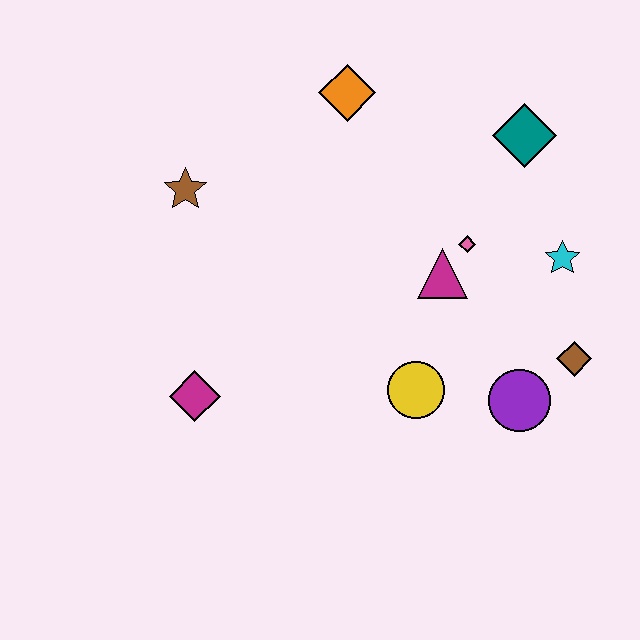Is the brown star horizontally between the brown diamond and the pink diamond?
No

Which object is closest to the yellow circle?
The purple circle is closest to the yellow circle.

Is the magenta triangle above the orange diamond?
No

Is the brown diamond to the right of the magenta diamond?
Yes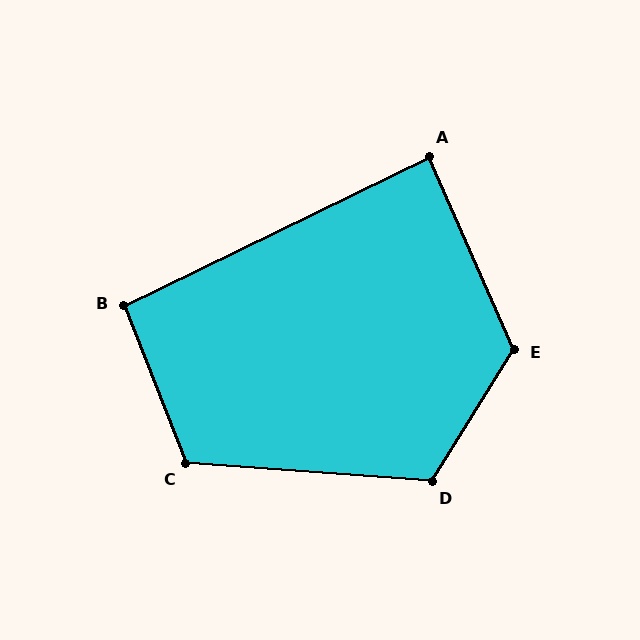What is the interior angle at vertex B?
Approximately 95 degrees (approximately right).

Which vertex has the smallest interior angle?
A, at approximately 88 degrees.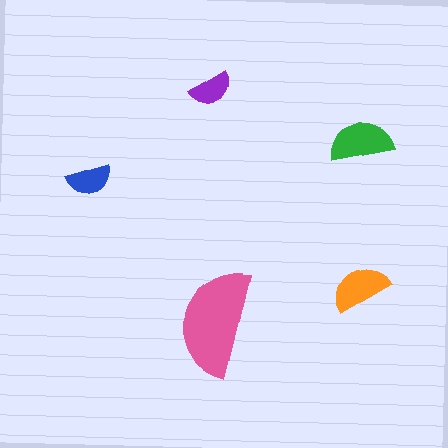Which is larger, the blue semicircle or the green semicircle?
The green one.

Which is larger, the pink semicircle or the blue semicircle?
The pink one.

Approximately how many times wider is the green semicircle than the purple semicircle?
About 1.5 times wider.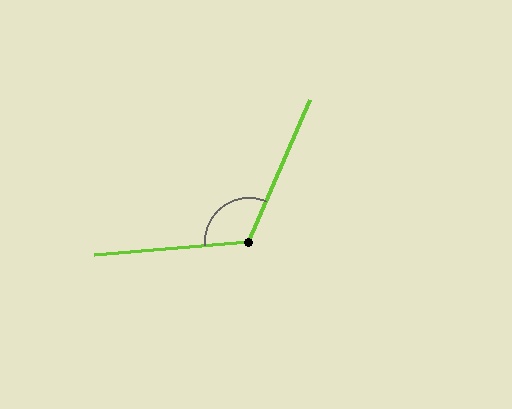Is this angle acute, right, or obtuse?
It is obtuse.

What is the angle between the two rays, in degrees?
Approximately 118 degrees.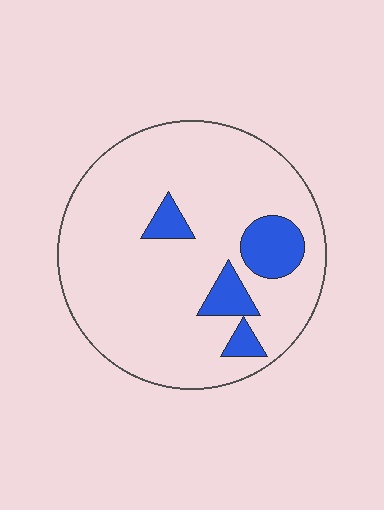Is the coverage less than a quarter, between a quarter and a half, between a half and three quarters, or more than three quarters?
Less than a quarter.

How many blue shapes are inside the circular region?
4.